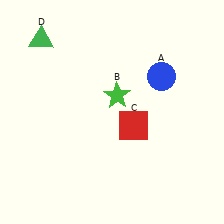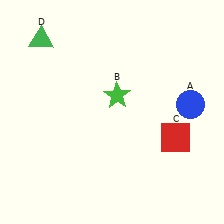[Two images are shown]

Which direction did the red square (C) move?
The red square (C) moved right.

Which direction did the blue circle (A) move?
The blue circle (A) moved right.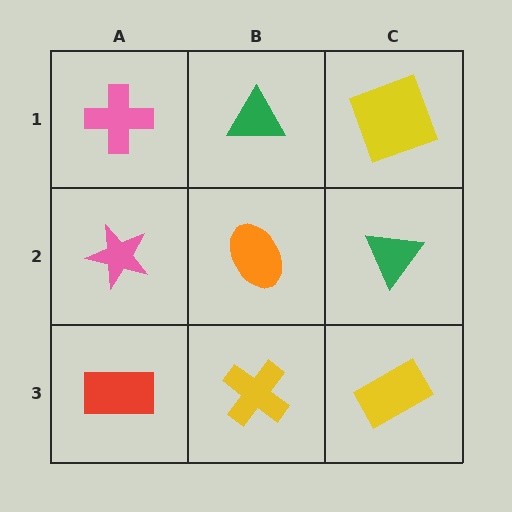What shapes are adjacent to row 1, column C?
A green triangle (row 2, column C), a green triangle (row 1, column B).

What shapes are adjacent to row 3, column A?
A pink star (row 2, column A), a yellow cross (row 3, column B).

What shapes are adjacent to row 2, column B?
A green triangle (row 1, column B), a yellow cross (row 3, column B), a pink star (row 2, column A), a green triangle (row 2, column C).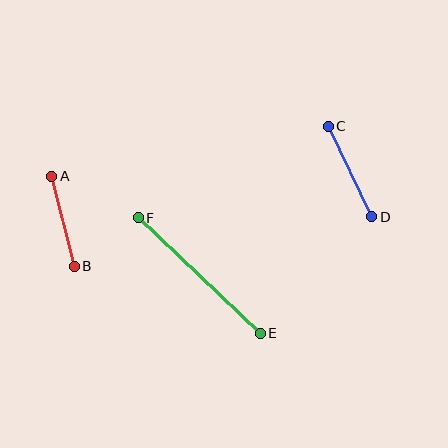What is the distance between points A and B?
The distance is approximately 93 pixels.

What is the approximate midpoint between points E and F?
The midpoint is at approximately (199, 276) pixels.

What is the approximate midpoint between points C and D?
The midpoint is at approximately (350, 172) pixels.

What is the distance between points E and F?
The distance is approximately 168 pixels.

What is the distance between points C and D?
The distance is approximately 100 pixels.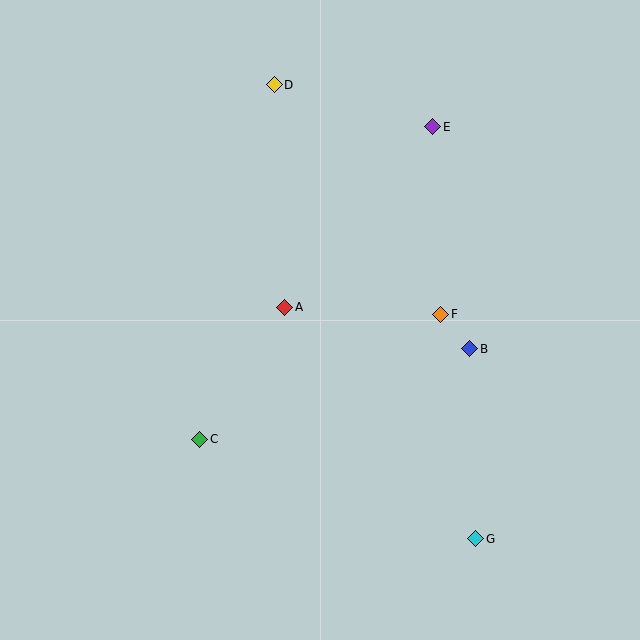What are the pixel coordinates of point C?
Point C is at (200, 439).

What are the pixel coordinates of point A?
Point A is at (285, 307).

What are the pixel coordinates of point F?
Point F is at (441, 314).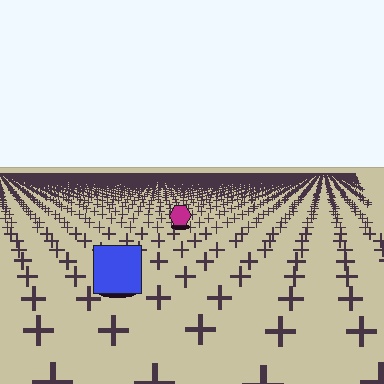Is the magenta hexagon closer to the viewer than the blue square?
No. The blue square is closer — you can tell from the texture gradient: the ground texture is coarser near it.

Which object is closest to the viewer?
The blue square is closest. The texture marks near it are larger and more spread out.